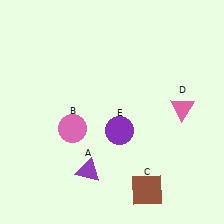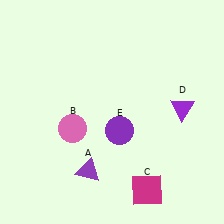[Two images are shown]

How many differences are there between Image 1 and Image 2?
There are 2 differences between the two images.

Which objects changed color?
C changed from brown to magenta. D changed from pink to purple.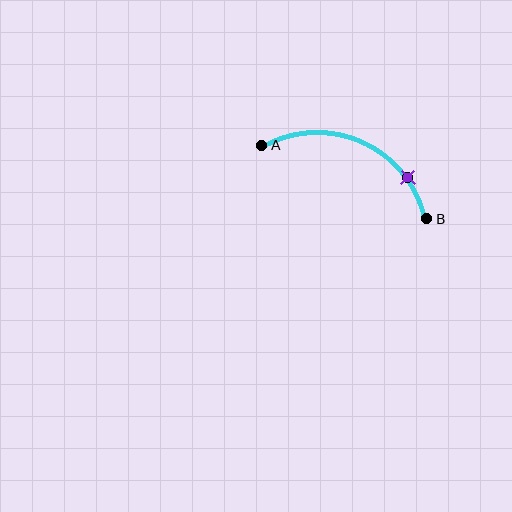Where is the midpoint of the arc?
The arc midpoint is the point on the curve farthest from the straight line joining A and B. It sits above that line.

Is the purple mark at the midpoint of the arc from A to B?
No. The purple mark lies on the arc but is closer to endpoint B. The arc midpoint would be at the point on the curve equidistant along the arc from both A and B.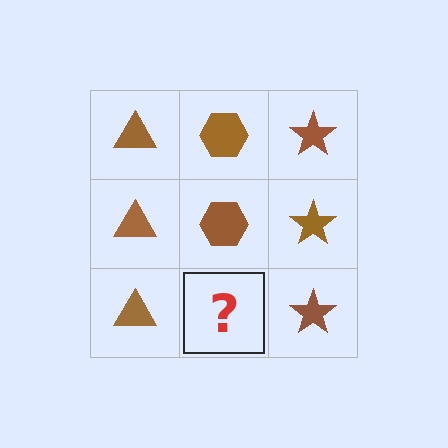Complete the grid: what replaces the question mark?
The question mark should be replaced with a brown hexagon.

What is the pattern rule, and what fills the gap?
The rule is that each column has a consistent shape. The gap should be filled with a brown hexagon.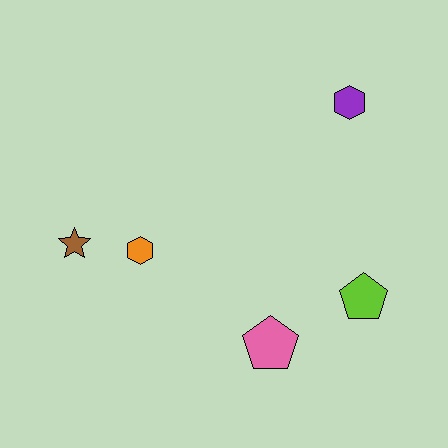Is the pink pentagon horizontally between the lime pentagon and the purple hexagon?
No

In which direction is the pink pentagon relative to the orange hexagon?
The pink pentagon is to the right of the orange hexagon.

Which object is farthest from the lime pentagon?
The brown star is farthest from the lime pentagon.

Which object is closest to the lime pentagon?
The pink pentagon is closest to the lime pentagon.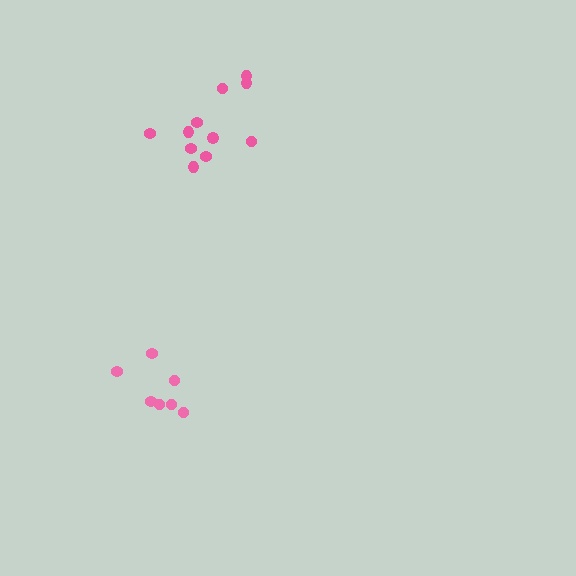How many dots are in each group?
Group 1: 7 dots, Group 2: 11 dots (18 total).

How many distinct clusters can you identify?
There are 2 distinct clusters.